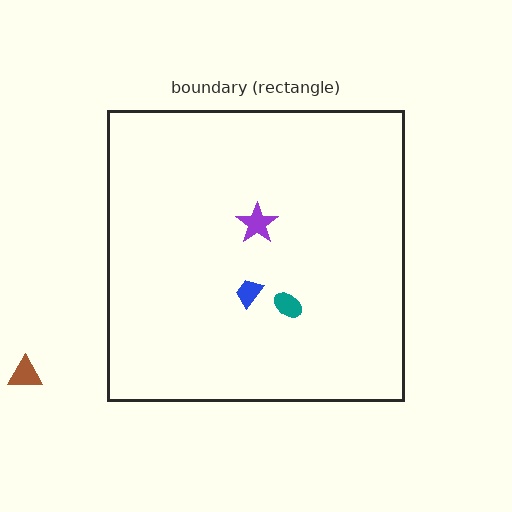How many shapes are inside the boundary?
3 inside, 1 outside.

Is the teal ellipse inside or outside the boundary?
Inside.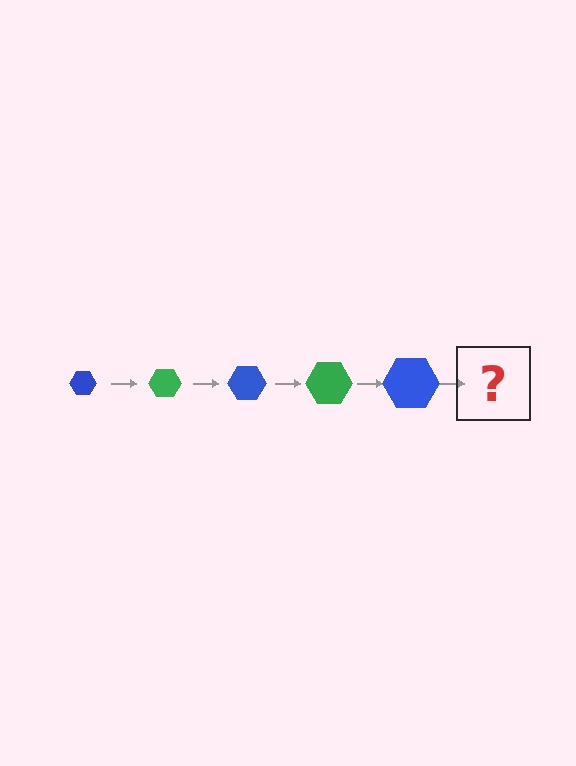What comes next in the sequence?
The next element should be a green hexagon, larger than the previous one.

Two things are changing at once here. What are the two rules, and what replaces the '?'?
The two rules are that the hexagon grows larger each step and the color cycles through blue and green. The '?' should be a green hexagon, larger than the previous one.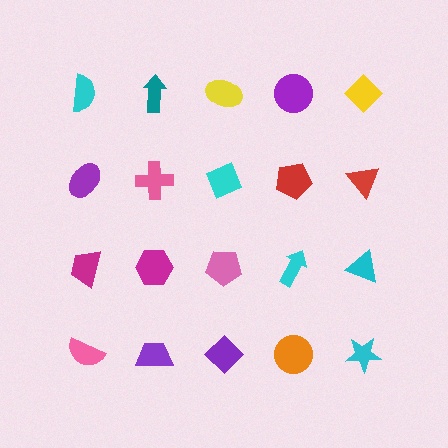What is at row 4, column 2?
A purple trapezoid.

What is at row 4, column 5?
A cyan star.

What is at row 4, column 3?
A purple diamond.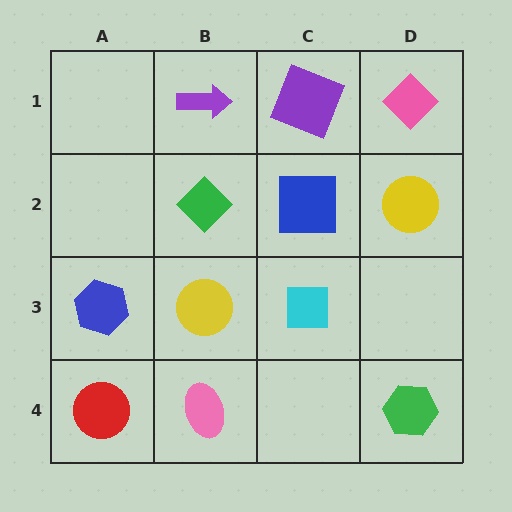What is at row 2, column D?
A yellow circle.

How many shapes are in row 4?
3 shapes.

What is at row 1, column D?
A pink diamond.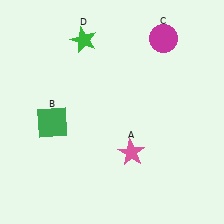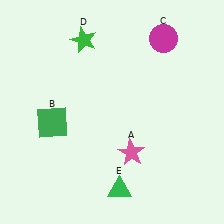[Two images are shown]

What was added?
A green triangle (E) was added in Image 2.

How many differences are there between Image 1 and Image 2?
There is 1 difference between the two images.